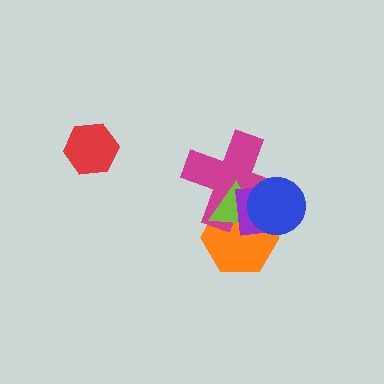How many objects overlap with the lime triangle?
4 objects overlap with the lime triangle.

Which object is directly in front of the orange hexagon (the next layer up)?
The magenta cross is directly in front of the orange hexagon.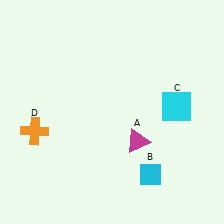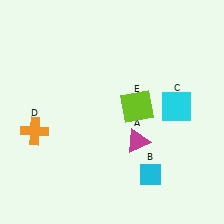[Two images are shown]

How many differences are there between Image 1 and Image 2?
There is 1 difference between the two images.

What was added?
A lime square (E) was added in Image 2.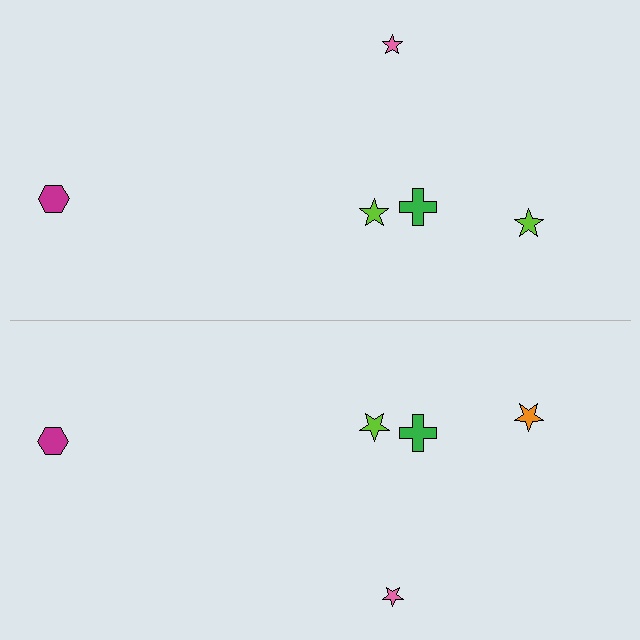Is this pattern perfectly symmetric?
No, the pattern is not perfectly symmetric. The orange star on the bottom side breaks the symmetry — its mirror counterpart is lime.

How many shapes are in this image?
There are 10 shapes in this image.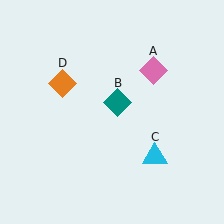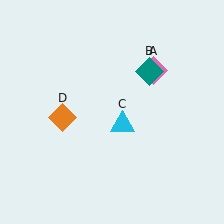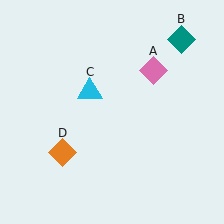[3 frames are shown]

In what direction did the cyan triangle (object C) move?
The cyan triangle (object C) moved up and to the left.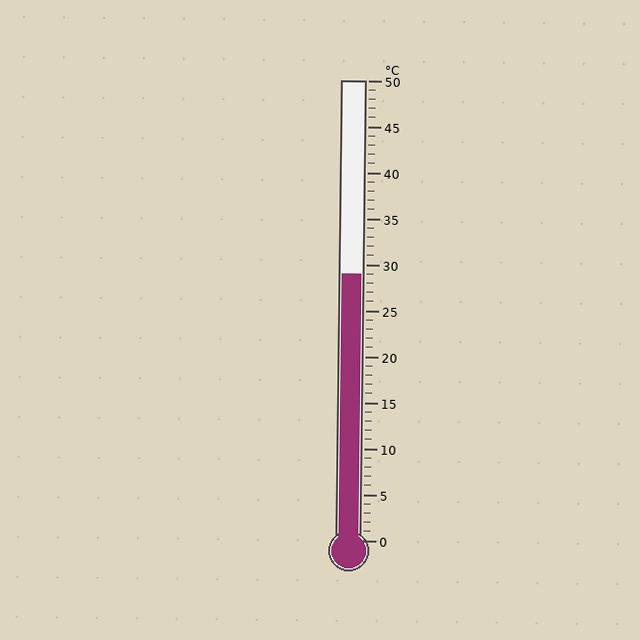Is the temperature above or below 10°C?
The temperature is above 10°C.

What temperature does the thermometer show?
The thermometer shows approximately 29°C.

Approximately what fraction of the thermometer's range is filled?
The thermometer is filled to approximately 60% of its range.